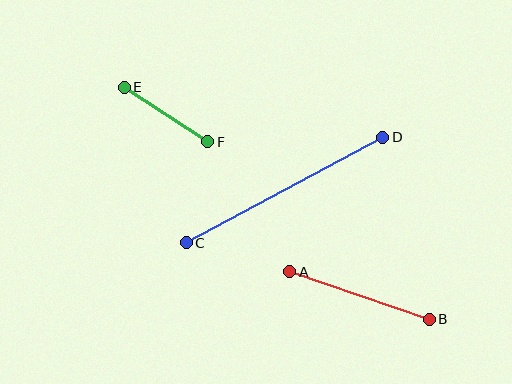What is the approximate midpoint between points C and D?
The midpoint is at approximately (285, 190) pixels.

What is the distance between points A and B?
The distance is approximately 147 pixels.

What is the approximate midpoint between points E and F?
The midpoint is at approximately (166, 115) pixels.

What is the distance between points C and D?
The distance is approximately 223 pixels.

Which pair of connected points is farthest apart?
Points C and D are farthest apart.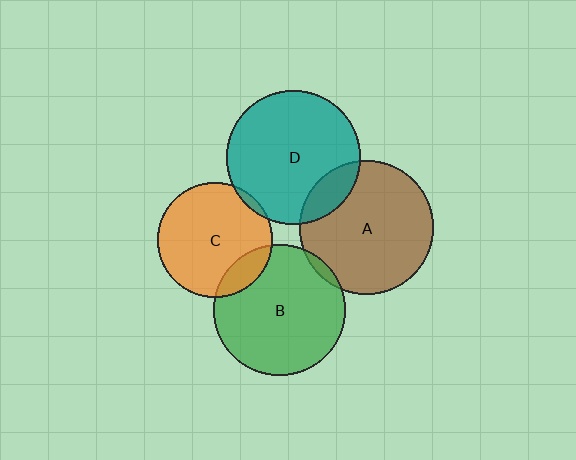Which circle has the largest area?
Circle A (brown).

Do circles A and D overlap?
Yes.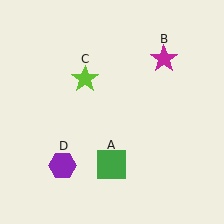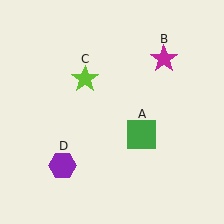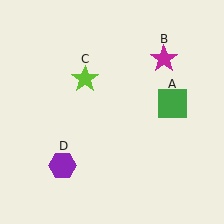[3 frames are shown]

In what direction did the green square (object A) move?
The green square (object A) moved up and to the right.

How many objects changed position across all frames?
1 object changed position: green square (object A).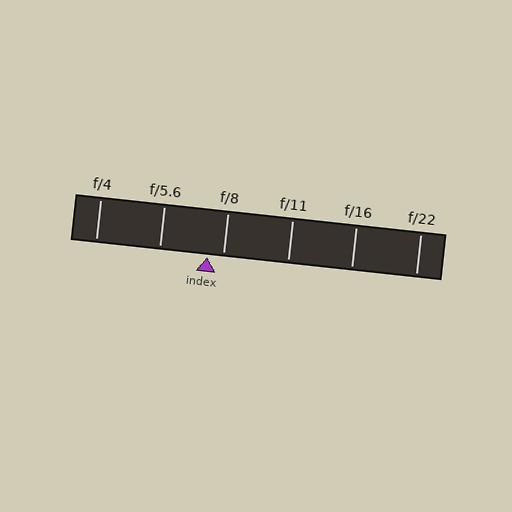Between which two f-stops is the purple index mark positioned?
The index mark is between f/5.6 and f/8.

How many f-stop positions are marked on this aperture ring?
There are 6 f-stop positions marked.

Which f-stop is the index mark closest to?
The index mark is closest to f/8.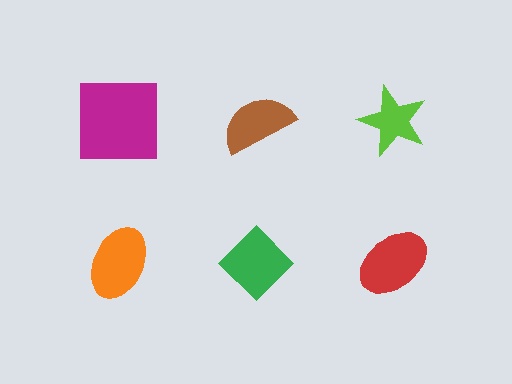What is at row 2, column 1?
An orange ellipse.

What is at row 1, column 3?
A lime star.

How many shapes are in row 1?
3 shapes.